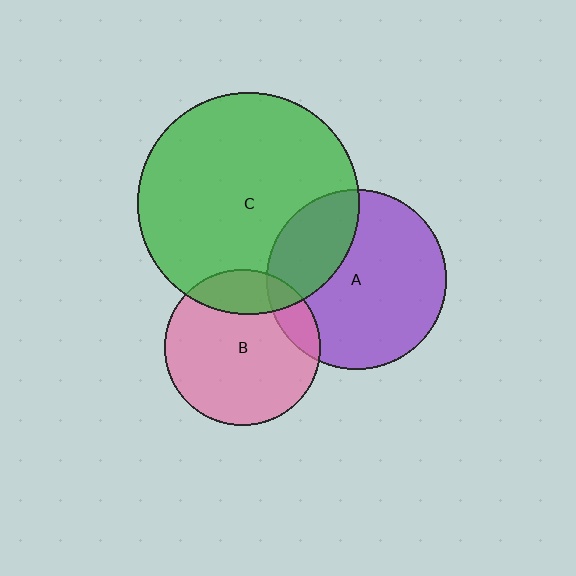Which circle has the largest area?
Circle C (green).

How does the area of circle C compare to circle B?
Approximately 2.0 times.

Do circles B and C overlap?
Yes.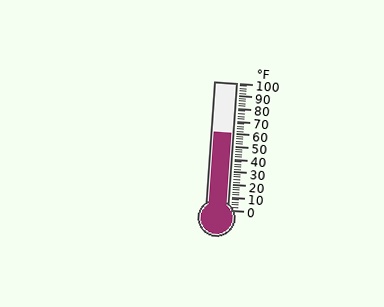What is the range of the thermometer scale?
The thermometer scale ranges from 0°F to 100°F.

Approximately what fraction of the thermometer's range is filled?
The thermometer is filled to approximately 60% of its range.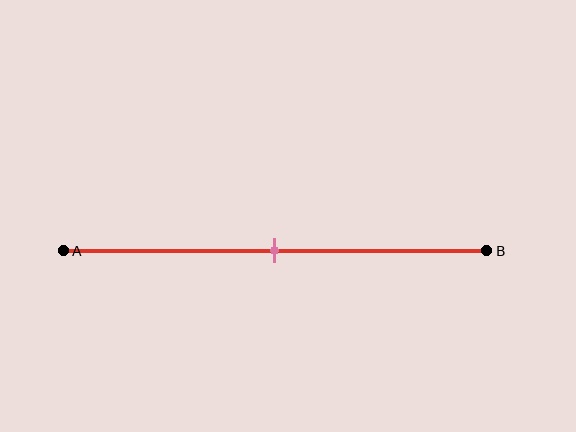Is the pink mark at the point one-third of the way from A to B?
No, the mark is at about 50% from A, not at the 33% one-third point.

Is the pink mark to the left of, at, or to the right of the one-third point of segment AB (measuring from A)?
The pink mark is to the right of the one-third point of segment AB.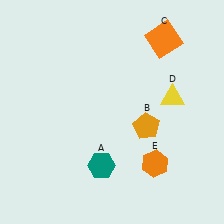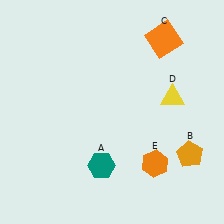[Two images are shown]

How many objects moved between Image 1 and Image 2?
1 object moved between the two images.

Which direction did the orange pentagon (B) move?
The orange pentagon (B) moved right.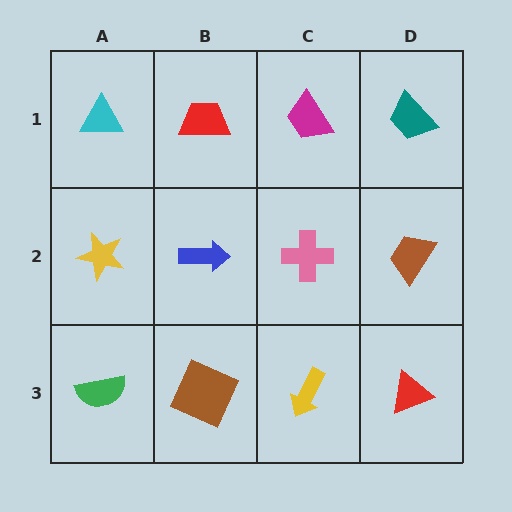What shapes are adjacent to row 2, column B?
A red trapezoid (row 1, column B), a brown square (row 3, column B), a yellow star (row 2, column A), a pink cross (row 2, column C).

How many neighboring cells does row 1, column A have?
2.